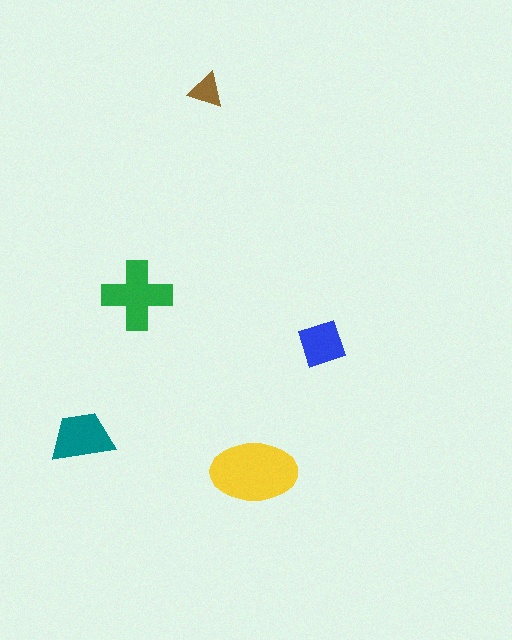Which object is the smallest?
The brown triangle.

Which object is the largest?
The yellow ellipse.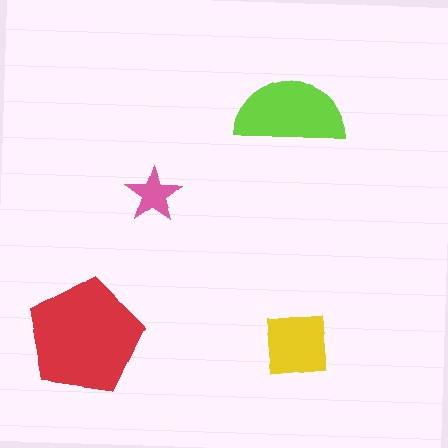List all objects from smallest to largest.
The pink star, the yellow square, the lime semicircle, the red pentagon.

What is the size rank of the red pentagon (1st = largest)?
1st.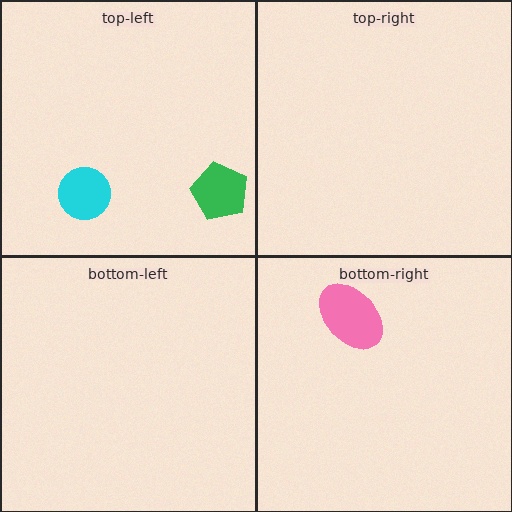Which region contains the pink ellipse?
The bottom-right region.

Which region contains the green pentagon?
The top-left region.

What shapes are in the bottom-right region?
The pink ellipse.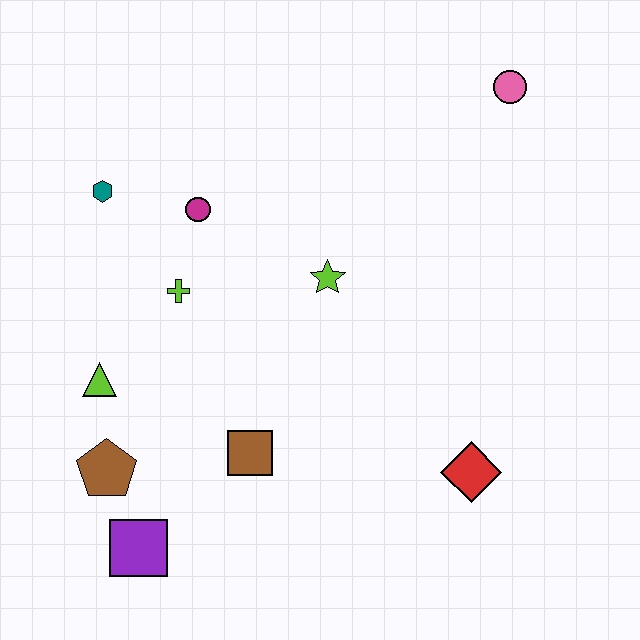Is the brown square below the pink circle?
Yes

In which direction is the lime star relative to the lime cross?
The lime star is to the right of the lime cross.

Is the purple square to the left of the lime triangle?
No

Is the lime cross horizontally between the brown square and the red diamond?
No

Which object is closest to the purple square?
The brown pentagon is closest to the purple square.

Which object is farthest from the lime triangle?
The pink circle is farthest from the lime triangle.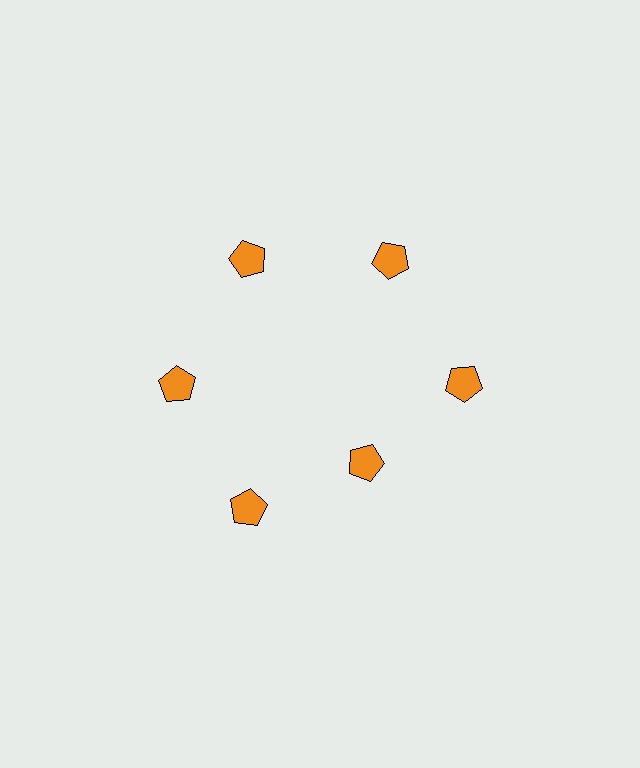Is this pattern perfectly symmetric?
No. The 6 orange pentagons are arranged in a ring, but one element near the 5 o'clock position is pulled inward toward the center, breaking the 6-fold rotational symmetry.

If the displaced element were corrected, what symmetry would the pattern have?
It would have 6-fold rotational symmetry — the pattern would map onto itself every 60 degrees.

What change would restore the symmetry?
The symmetry would be restored by moving it outward, back onto the ring so that all 6 pentagons sit at equal angles and equal distance from the center.